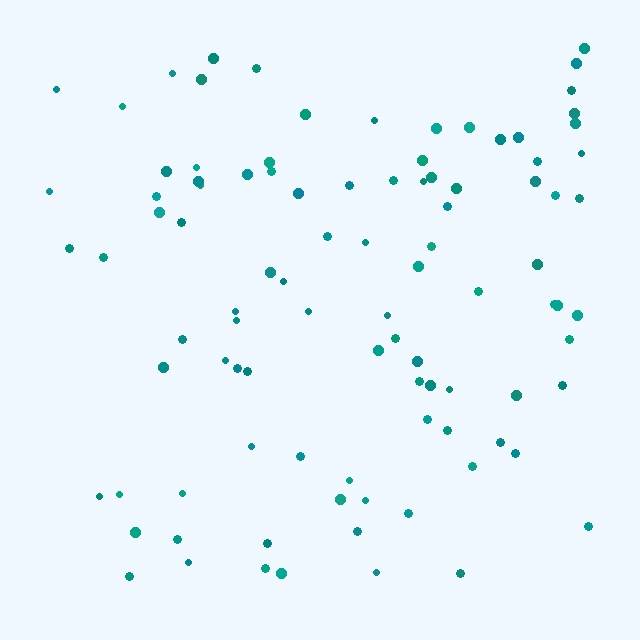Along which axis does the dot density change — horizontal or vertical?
Horizontal.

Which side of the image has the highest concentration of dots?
The right.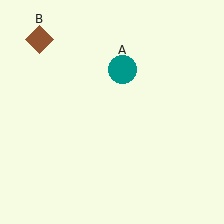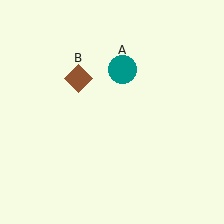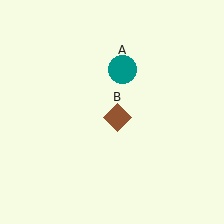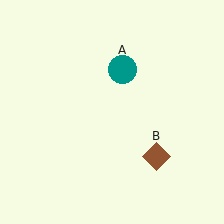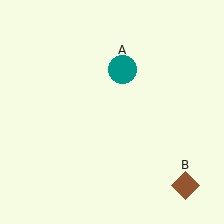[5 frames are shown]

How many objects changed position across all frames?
1 object changed position: brown diamond (object B).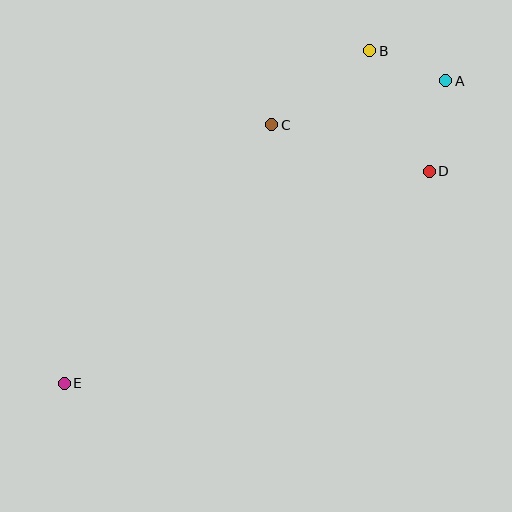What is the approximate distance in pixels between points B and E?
The distance between B and E is approximately 452 pixels.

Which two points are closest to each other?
Points A and B are closest to each other.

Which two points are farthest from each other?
Points A and E are farthest from each other.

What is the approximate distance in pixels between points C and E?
The distance between C and E is approximately 332 pixels.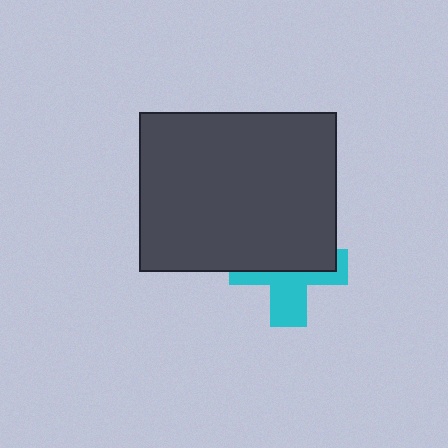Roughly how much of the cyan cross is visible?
About half of it is visible (roughly 47%).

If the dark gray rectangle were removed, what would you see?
You would see the complete cyan cross.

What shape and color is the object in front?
The object in front is a dark gray rectangle.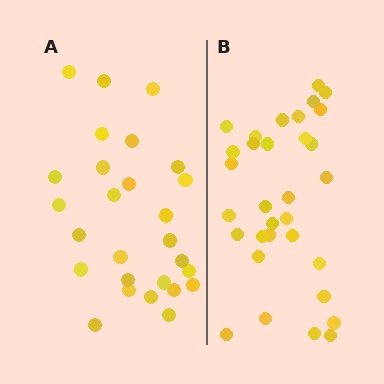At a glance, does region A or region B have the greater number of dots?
Region B (the right region) has more dots.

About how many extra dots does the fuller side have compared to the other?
Region B has about 5 more dots than region A.